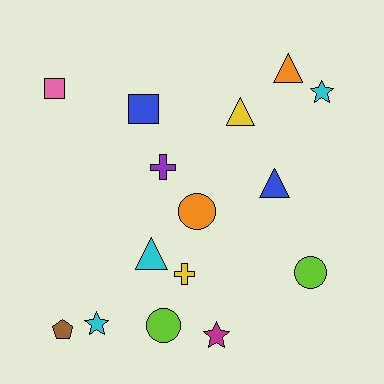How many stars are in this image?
There are 3 stars.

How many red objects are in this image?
There are no red objects.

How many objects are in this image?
There are 15 objects.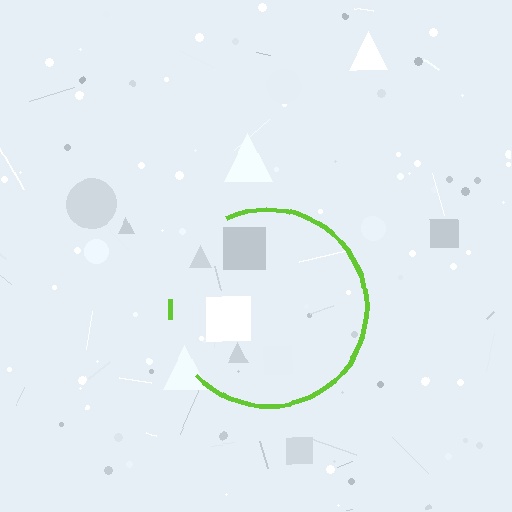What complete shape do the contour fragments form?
The contour fragments form a circle.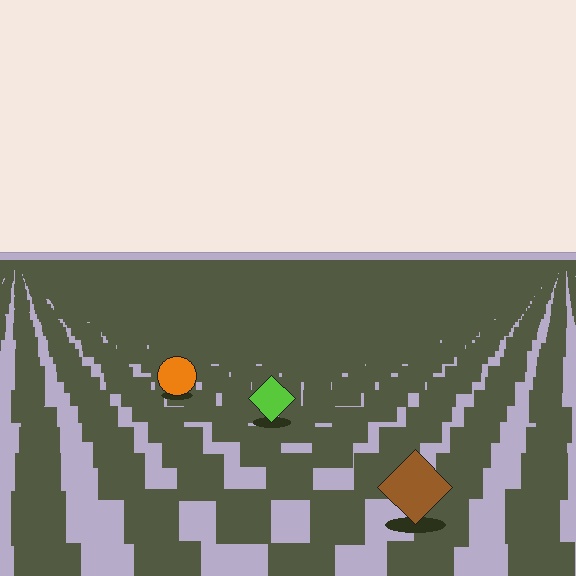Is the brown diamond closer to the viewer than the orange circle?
Yes. The brown diamond is closer — you can tell from the texture gradient: the ground texture is coarser near it.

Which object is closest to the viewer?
The brown diamond is closest. The texture marks near it are larger and more spread out.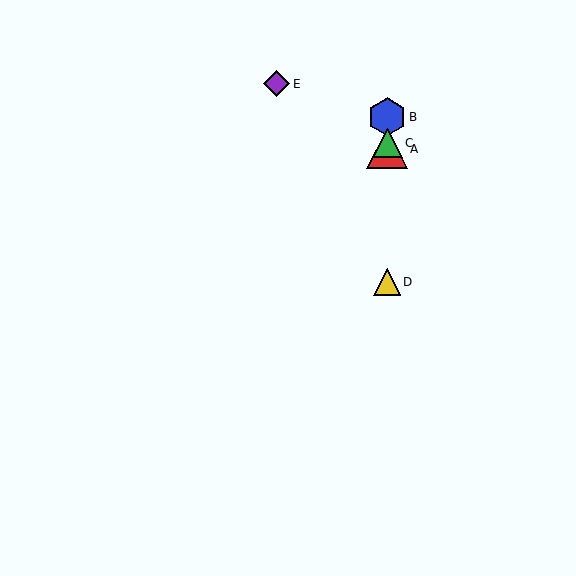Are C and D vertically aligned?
Yes, both are at x≈387.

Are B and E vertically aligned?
No, B is at x≈387 and E is at x≈277.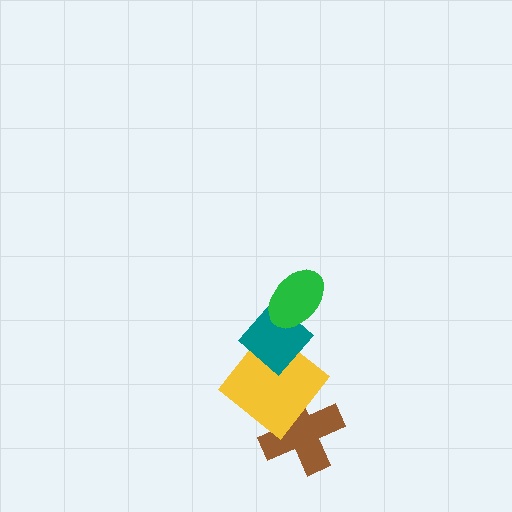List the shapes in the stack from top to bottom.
From top to bottom: the green ellipse, the teal diamond, the yellow diamond, the brown cross.